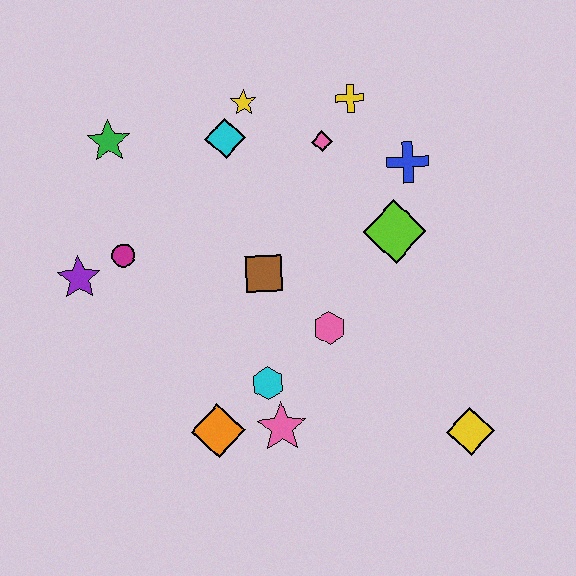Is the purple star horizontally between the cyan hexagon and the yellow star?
No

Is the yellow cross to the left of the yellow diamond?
Yes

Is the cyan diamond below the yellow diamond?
No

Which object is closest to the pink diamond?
The yellow cross is closest to the pink diamond.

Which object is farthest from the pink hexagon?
The green star is farthest from the pink hexagon.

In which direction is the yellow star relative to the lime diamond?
The yellow star is to the left of the lime diamond.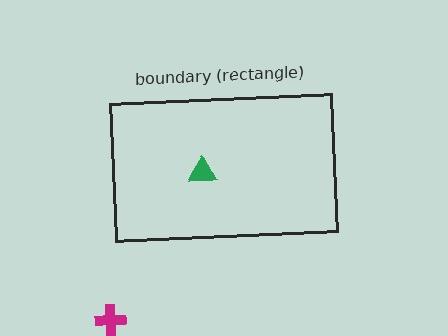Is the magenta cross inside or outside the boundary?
Outside.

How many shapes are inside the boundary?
1 inside, 1 outside.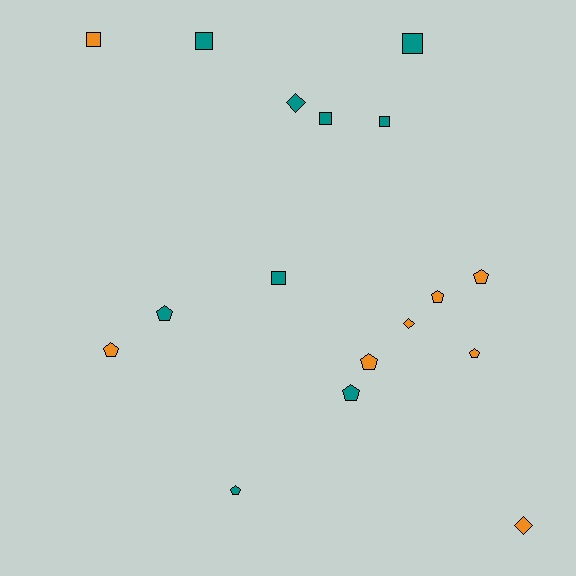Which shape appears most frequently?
Pentagon, with 8 objects.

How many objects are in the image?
There are 17 objects.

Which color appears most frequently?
Teal, with 9 objects.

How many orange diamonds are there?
There are 2 orange diamonds.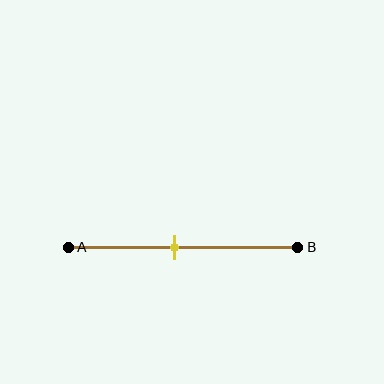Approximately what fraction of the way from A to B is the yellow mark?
The yellow mark is approximately 45% of the way from A to B.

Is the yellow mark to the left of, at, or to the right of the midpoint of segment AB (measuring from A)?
The yellow mark is to the left of the midpoint of segment AB.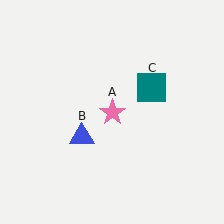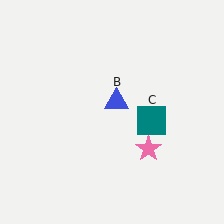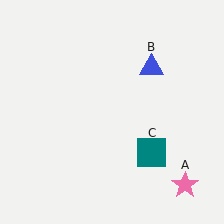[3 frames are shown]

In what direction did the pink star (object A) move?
The pink star (object A) moved down and to the right.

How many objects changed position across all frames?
3 objects changed position: pink star (object A), blue triangle (object B), teal square (object C).